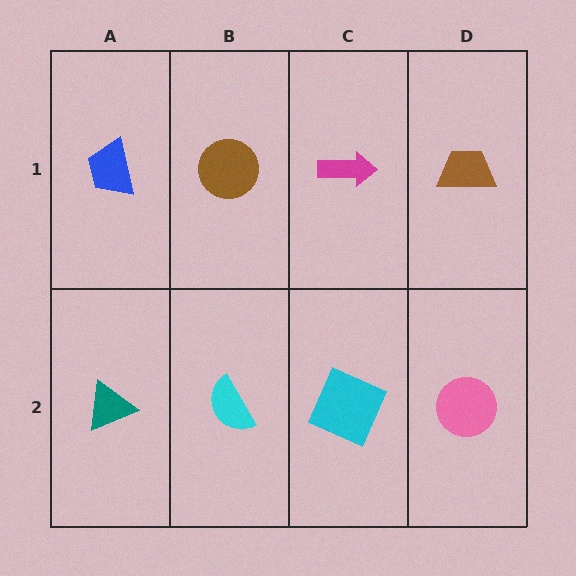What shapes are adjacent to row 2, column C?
A magenta arrow (row 1, column C), a cyan semicircle (row 2, column B), a pink circle (row 2, column D).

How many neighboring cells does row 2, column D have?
2.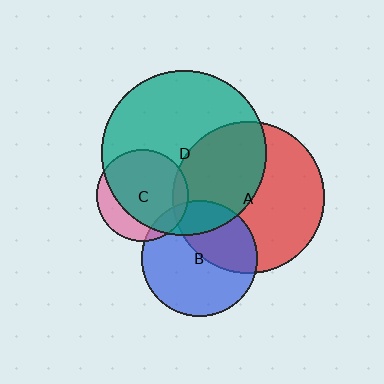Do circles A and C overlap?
Yes.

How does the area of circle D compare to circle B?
Approximately 2.0 times.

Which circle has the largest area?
Circle D (teal).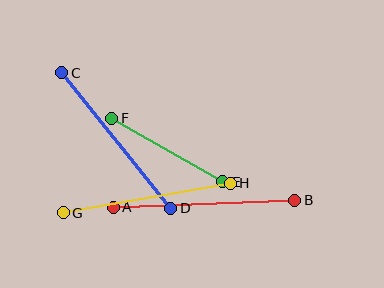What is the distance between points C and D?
The distance is approximately 174 pixels.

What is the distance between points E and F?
The distance is approximately 128 pixels.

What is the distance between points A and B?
The distance is approximately 182 pixels.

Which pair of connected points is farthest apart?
Points A and B are farthest apart.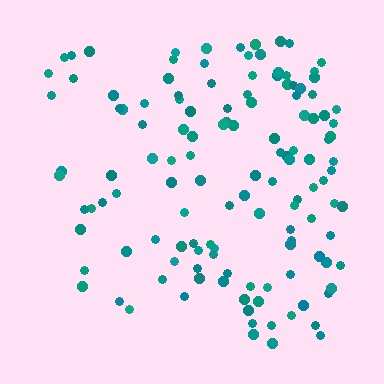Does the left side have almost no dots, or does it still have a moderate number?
Still a moderate number, just noticeably fewer than the right.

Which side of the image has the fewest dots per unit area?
The left.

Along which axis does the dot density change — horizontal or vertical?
Horizontal.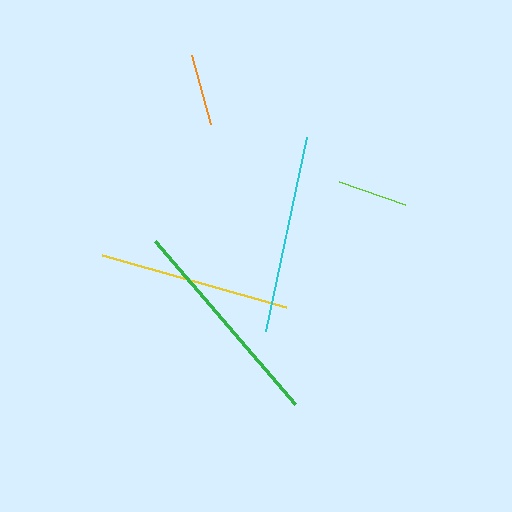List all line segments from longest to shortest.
From longest to shortest: green, cyan, yellow, orange, lime.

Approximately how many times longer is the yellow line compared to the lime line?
The yellow line is approximately 2.7 times the length of the lime line.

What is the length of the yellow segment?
The yellow segment is approximately 190 pixels long.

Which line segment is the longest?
The green line is the longest at approximately 215 pixels.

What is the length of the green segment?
The green segment is approximately 215 pixels long.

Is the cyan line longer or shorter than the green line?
The green line is longer than the cyan line.